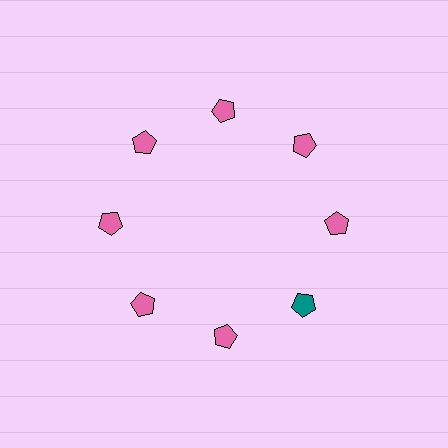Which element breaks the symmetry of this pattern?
The teal pentagon at roughly the 4 o'clock position breaks the symmetry. All other shapes are pink pentagons.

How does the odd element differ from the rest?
It has a different color: teal instead of pink.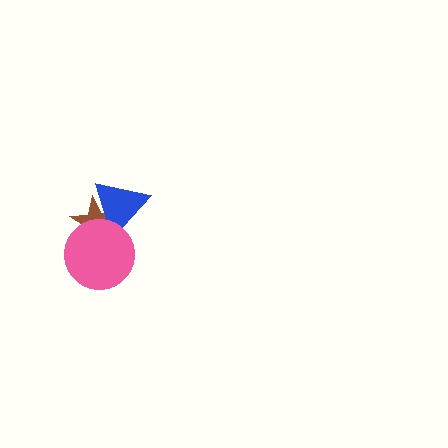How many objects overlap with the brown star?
2 objects overlap with the brown star.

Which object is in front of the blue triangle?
The pink circle is in front of the blue triangle.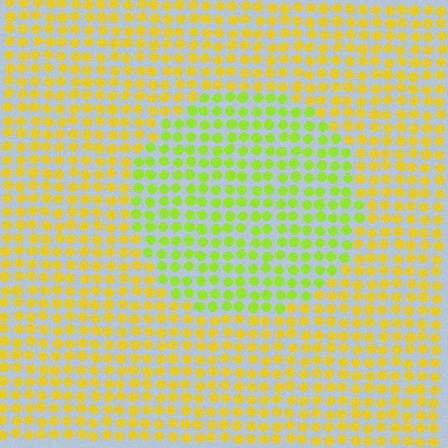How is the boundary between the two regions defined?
The boundary is defined purely by a slight shift in hue (about 36 degrees). Spacing, size, and orientation are identical on both sides.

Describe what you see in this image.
The image is filled with small yellow elements in a uniform arrangement. A circle-shaped region is visible where the elements are tinted to a slightly different hue, forming a subtle color boundary.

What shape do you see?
I see a circle.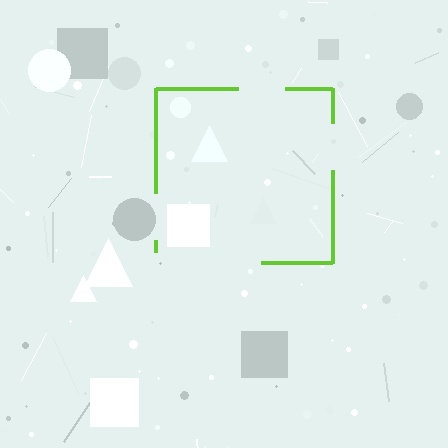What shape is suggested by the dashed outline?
The dashed outline suggests a square.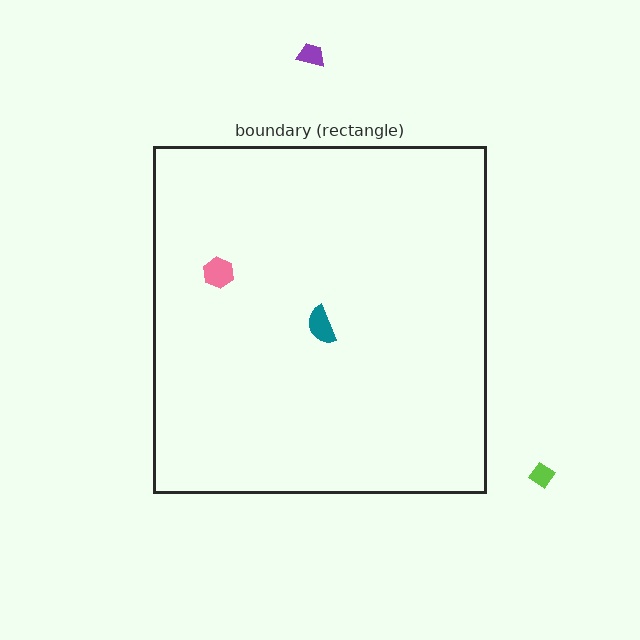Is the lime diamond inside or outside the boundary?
Outside.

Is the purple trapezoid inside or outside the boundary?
Outside.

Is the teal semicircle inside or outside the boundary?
Inside.